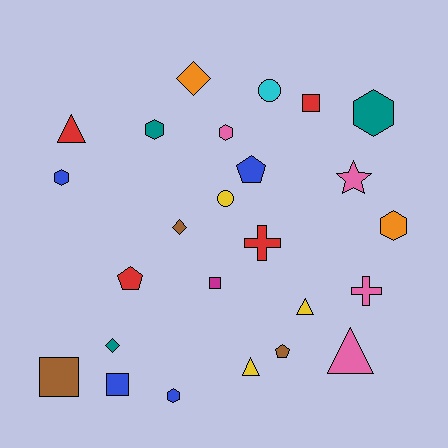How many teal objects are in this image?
There are 3 teal objects.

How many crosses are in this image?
There are 2 crosses.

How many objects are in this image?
There are 25 objects.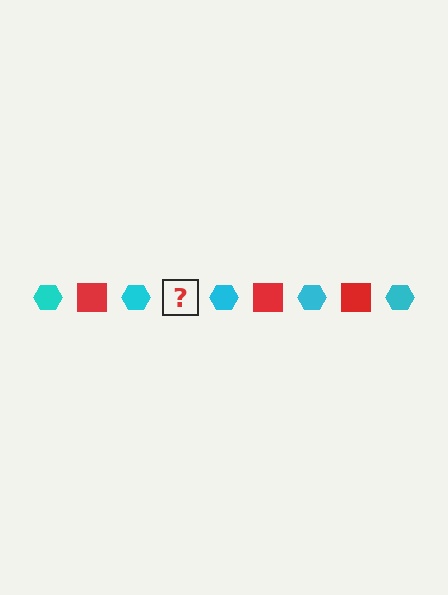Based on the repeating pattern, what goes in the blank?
The blank should be a red square.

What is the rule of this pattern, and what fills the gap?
The rule is that the pattern alternates between cyan hexagon and red square. The gap should be filled with a red square.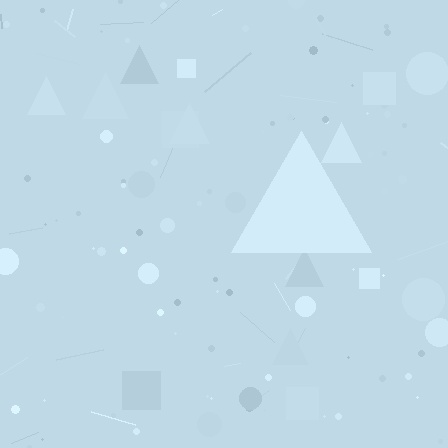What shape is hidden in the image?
A triangle is hidden in the image.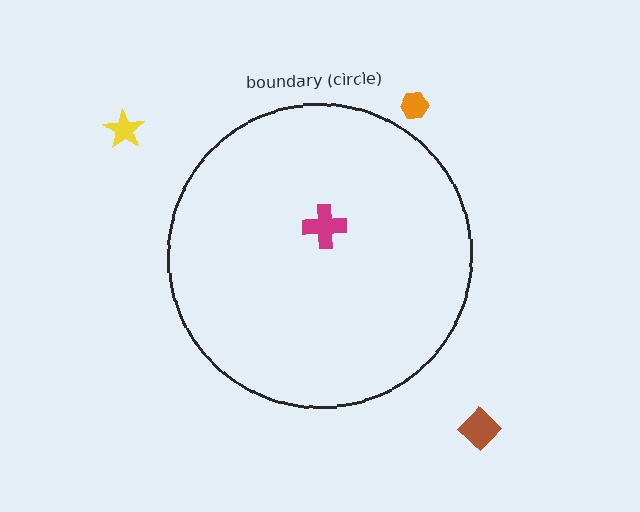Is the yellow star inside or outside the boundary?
Outside.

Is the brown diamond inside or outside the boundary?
Outside.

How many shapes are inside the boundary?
1 inside, 3 outside.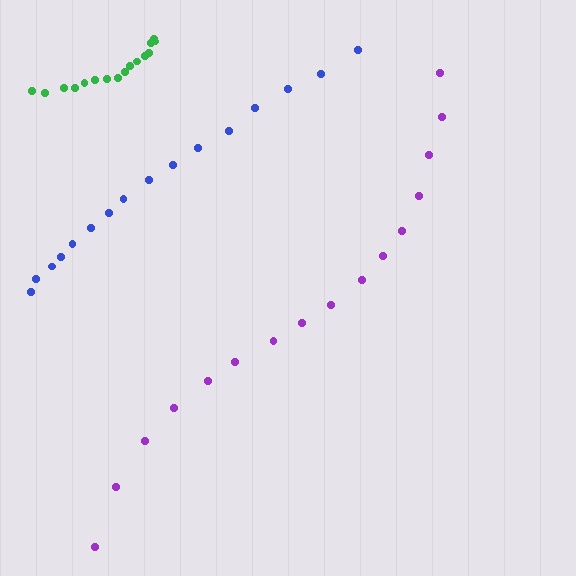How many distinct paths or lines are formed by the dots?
There are 3 distinct paths.